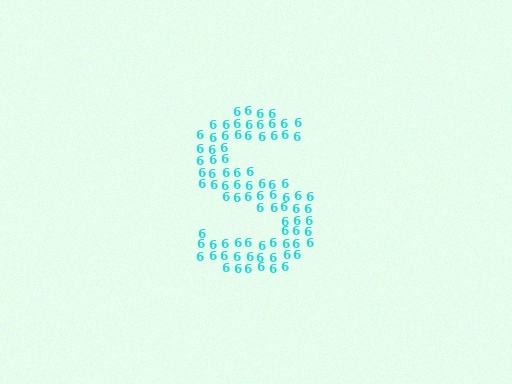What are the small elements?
The small elements are digit 6's.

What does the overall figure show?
The overall figure shows the letter S.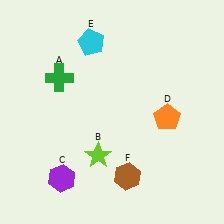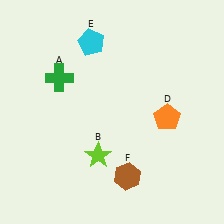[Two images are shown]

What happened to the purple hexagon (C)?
The purple hexagon (C) was removed in Image 2. It was in the bottom-left area of Image 1.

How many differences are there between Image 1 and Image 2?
There is 1 difference between the two images.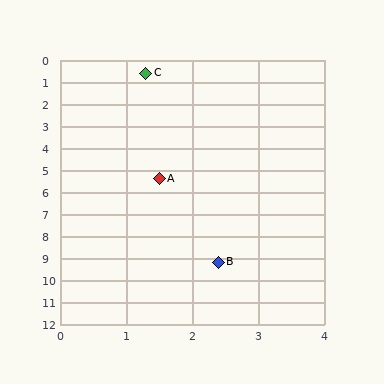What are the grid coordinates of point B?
Point B is at approximately (2.4, 9.2).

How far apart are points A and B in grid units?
Points A and B are about 3.9 grid units apart.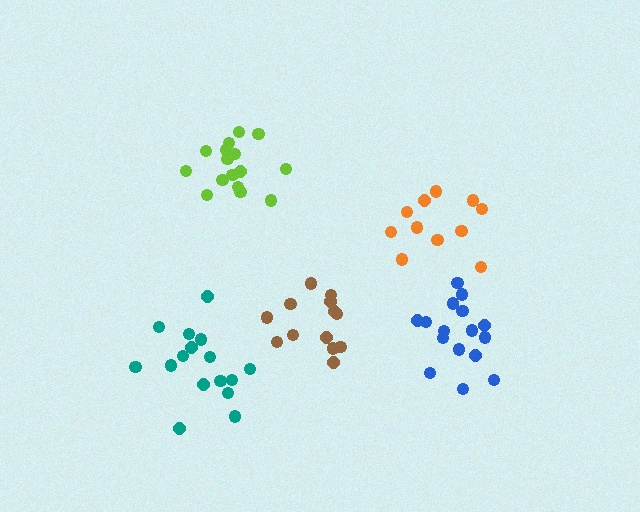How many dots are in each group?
Group 1: 11 dots, Group 2: 16 dots, Group 3: 16 dots, Group 4: 16 dots, Group 5: 13 dots (72 total).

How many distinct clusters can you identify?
There are 5 distinct clusters.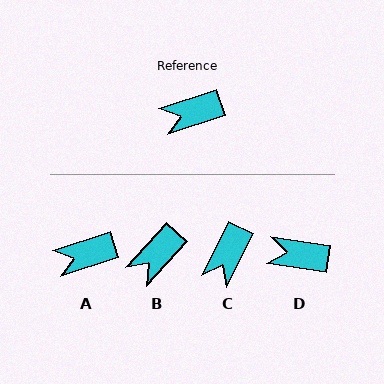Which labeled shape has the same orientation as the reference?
A.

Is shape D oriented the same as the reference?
No, it is off by about 27 degrees.